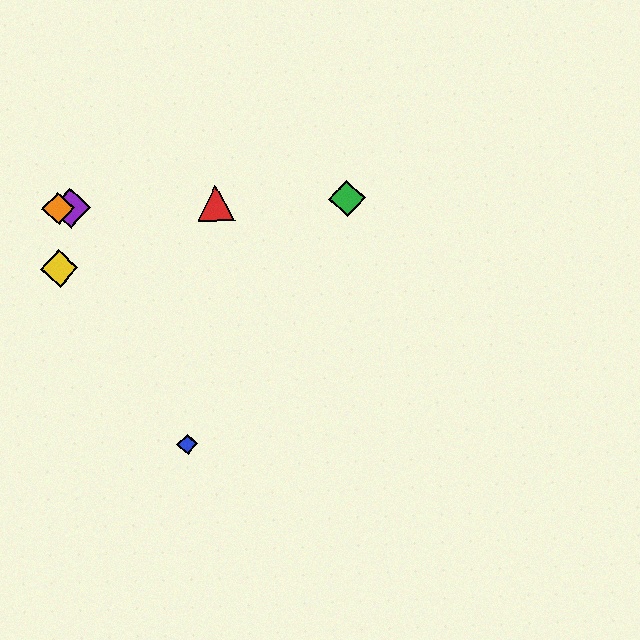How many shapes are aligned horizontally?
4 shapes (the red triangle, the green diamond, the purple diamond, the orange diamond) are aligned horizontally.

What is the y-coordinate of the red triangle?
The red triangle is at y≈203.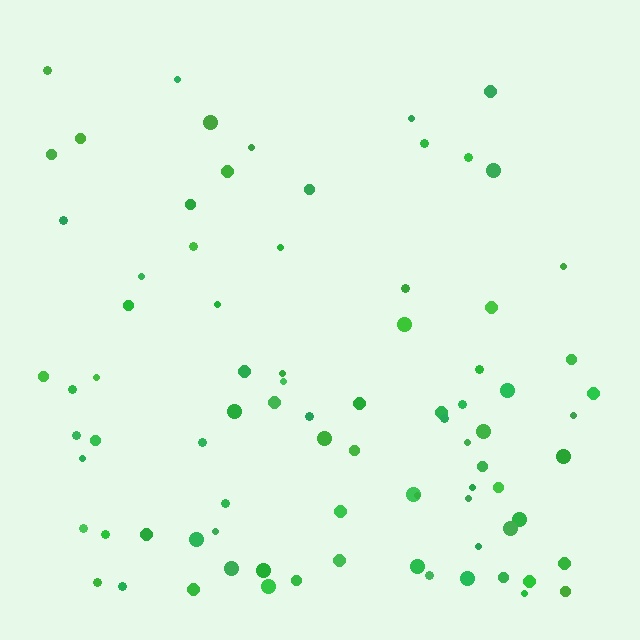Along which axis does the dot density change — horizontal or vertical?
Vertical.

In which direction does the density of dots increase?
From top to bottom, with the bottom side densest.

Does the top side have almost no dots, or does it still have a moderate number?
Still a moderate number, just noticeably fewer than the bottom.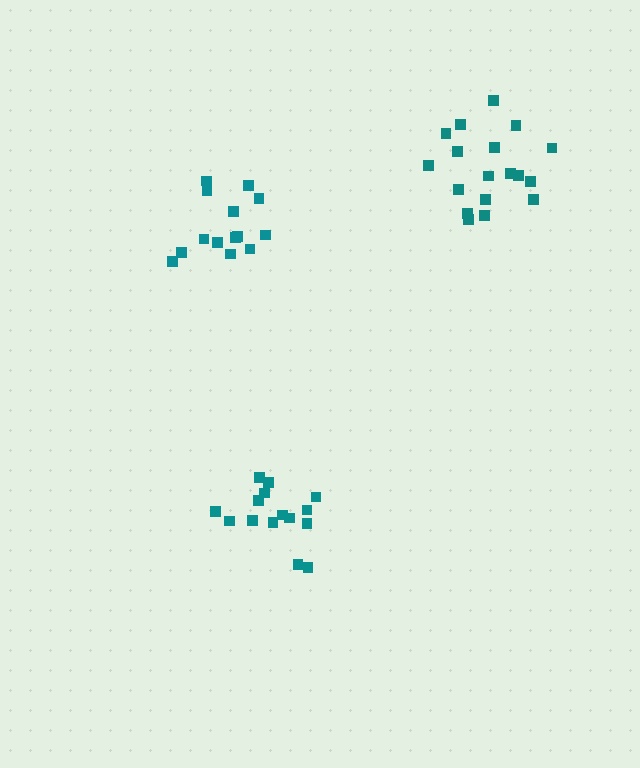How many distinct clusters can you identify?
There are 3 distinct clusters.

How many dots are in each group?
Group 1: 14 dots, Group 2: 15 dots, Group 3: 18 dots (47 total).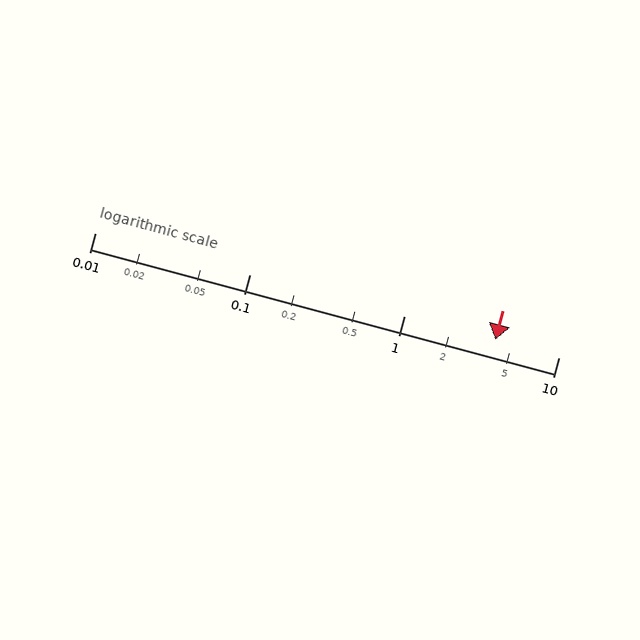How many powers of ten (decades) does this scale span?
The scale spans 3 decades, from 0.01 to 10.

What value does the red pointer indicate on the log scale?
The pointer indicates approximately 3.9.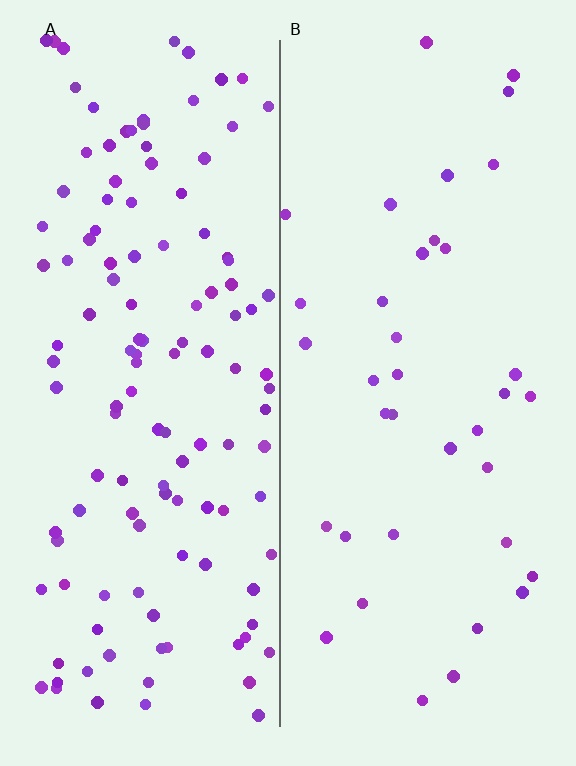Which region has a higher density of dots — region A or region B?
A (the left).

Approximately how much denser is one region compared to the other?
Approximately 3.4× — region A over region B.